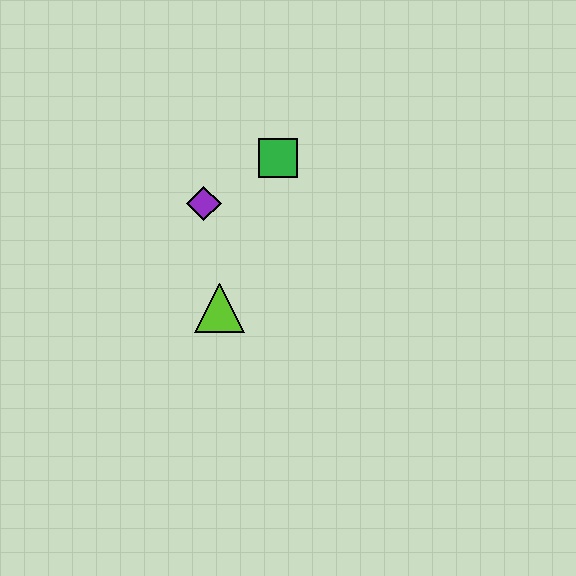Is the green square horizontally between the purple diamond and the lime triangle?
No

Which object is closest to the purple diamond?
The green square is closest to the purple diamond.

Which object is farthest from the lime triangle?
The green square is farthest from the lime triangle.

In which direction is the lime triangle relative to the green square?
The lime triangle is below the green square.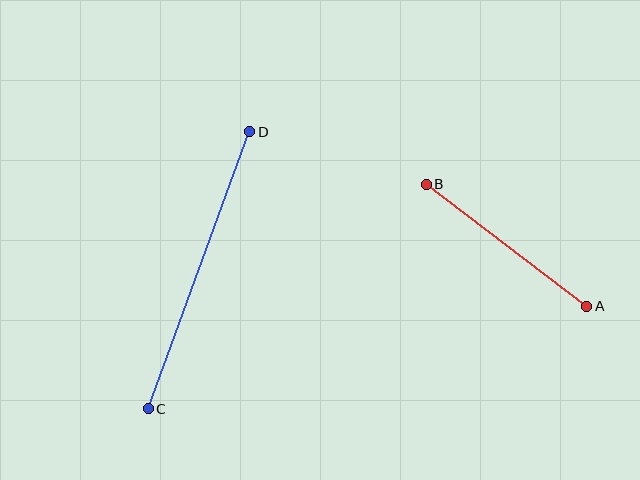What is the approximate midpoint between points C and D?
The midpoint is at approximately (199, 270) pixels.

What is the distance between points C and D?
The distance is approximately 295 pixels.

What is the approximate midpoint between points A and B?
The midpoint is at approximately (506, 245) pixels.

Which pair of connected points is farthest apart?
Points C and D are farthest apart.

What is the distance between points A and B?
The distance is approximately 201 pixels.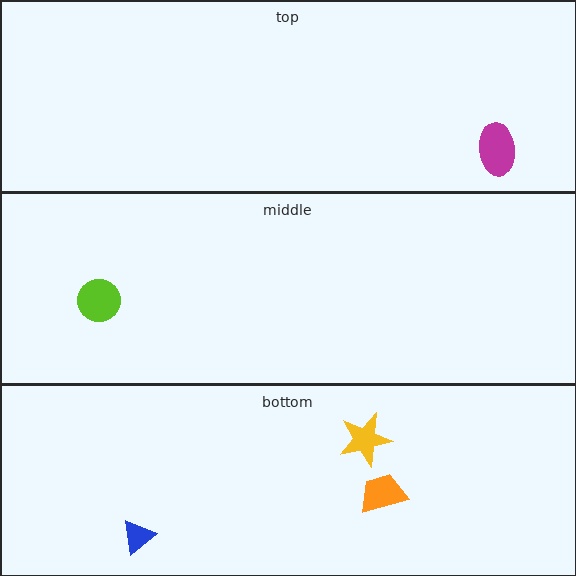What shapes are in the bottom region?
The orange trapezoid, the blue triangle, the yellow star.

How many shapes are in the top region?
1.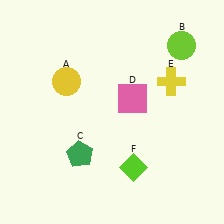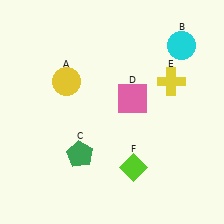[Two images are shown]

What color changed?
The circle (B) changed from lime in Image 1 to cyan in Image 2.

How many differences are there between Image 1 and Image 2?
There is 1 difference between the two images.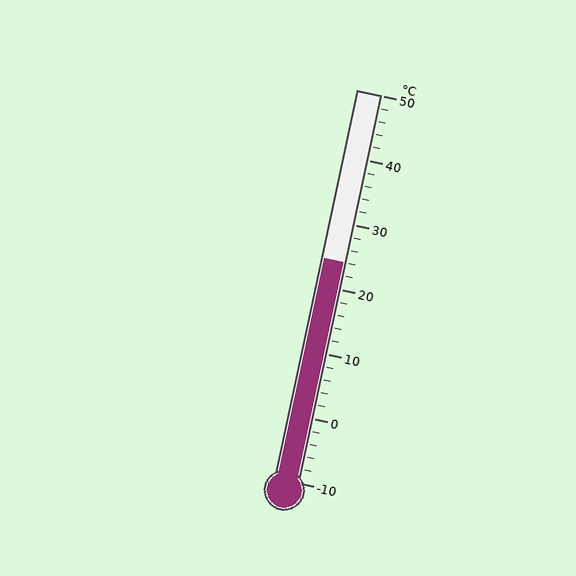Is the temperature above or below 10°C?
The temperature is above 10°C.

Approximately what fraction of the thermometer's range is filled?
The thermometer is filled to approximately 55% of its range.